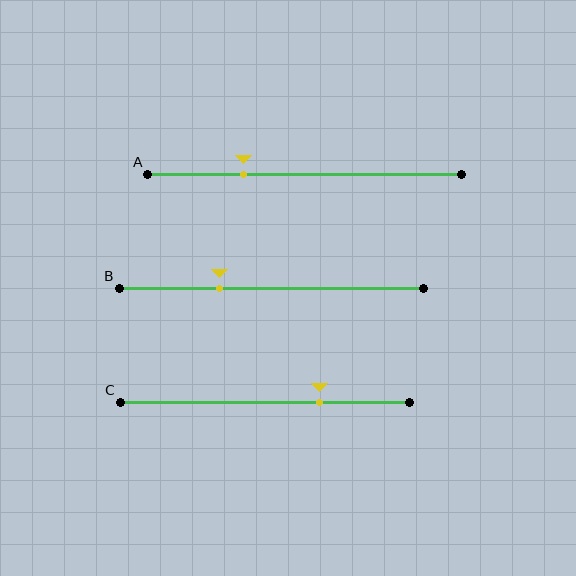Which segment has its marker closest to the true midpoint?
Segment B has its marker closest to the true midpoint.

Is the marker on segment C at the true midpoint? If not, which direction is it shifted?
No, the marker on segment C is shifted to the right by about 19% of the segment length.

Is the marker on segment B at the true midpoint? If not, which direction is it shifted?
No, the marker on segment B is shifted to the left by about 17% of the segment length.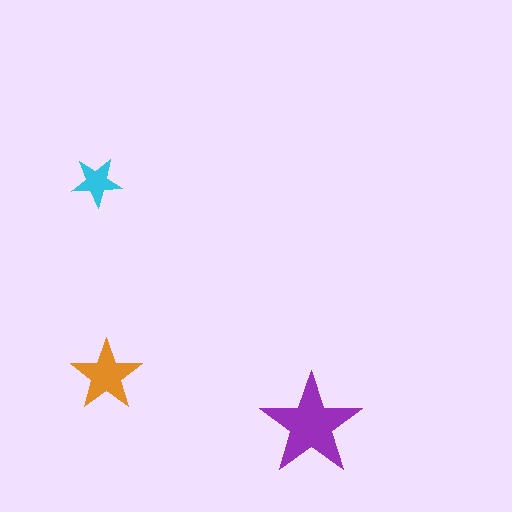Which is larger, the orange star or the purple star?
The purple one.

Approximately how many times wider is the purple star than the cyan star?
About 2 times wider.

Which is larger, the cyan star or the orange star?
The orange one.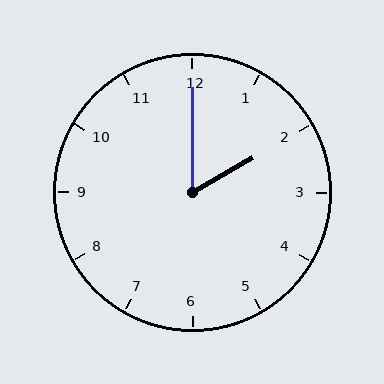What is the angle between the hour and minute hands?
Approximately 60 degrees.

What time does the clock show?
2:00.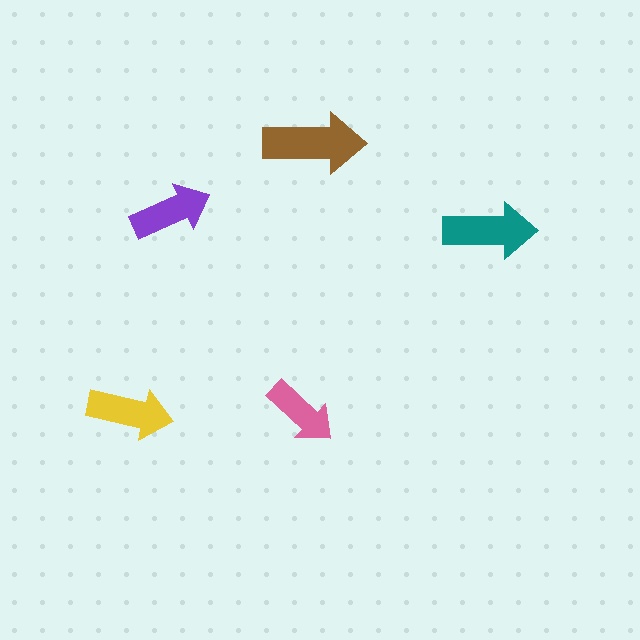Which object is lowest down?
The pink arrow is bottommost.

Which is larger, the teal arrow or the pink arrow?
The teal one.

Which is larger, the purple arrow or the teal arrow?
The teal one.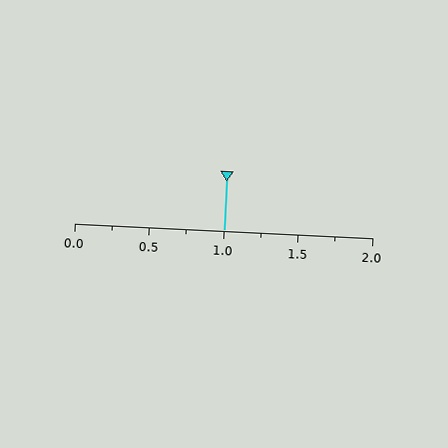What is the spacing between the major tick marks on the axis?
The major ticks are spaced 0.5 apart.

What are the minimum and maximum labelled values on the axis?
The axis runs from 0.0 to 2.0.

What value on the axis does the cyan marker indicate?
The marker indicates approximately 1.